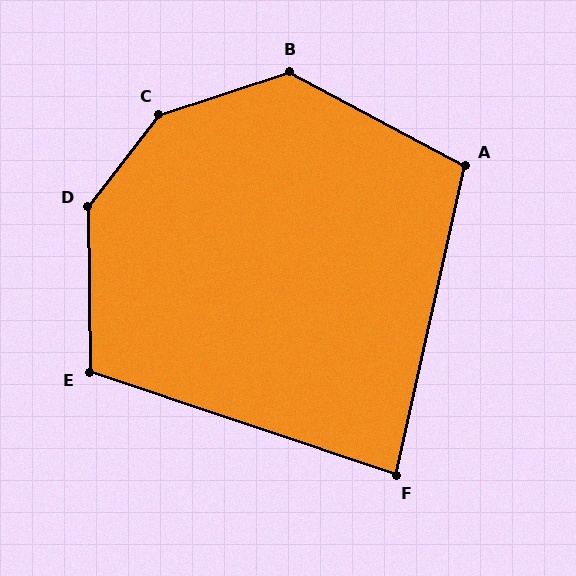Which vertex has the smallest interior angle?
F, at approximately 84 degrees.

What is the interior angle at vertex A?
Approximately 105 degrees (obtuse).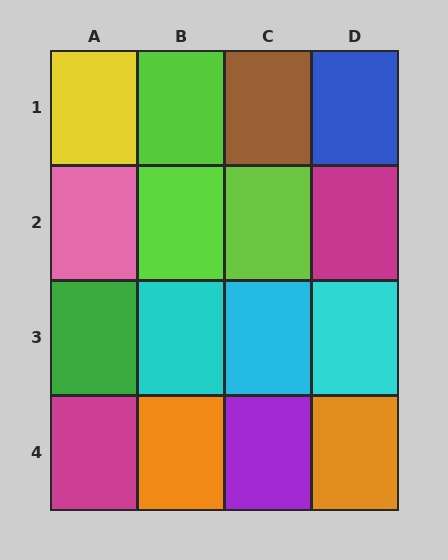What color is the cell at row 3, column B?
Cyan.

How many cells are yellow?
1 cell is yellow.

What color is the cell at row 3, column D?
Cyan.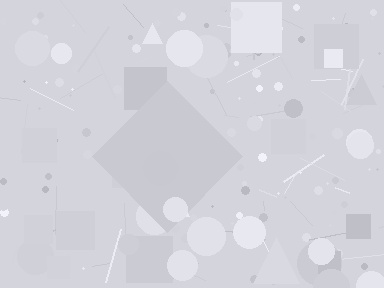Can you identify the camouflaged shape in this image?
The camouflaged shape is a diamond.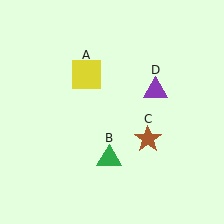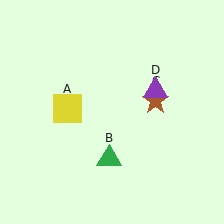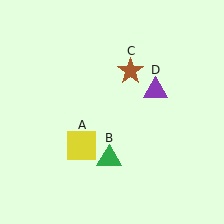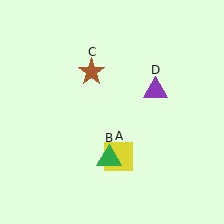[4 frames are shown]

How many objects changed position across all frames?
2 objects changed position: yellow square (object A), brown star (object C).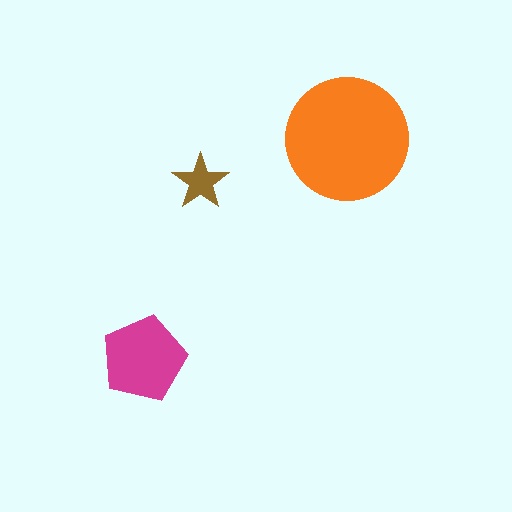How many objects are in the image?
There are 3 objects in the image.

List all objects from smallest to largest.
The brown star, the magenta pentagon, the orange circle.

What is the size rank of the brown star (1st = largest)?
3rd.